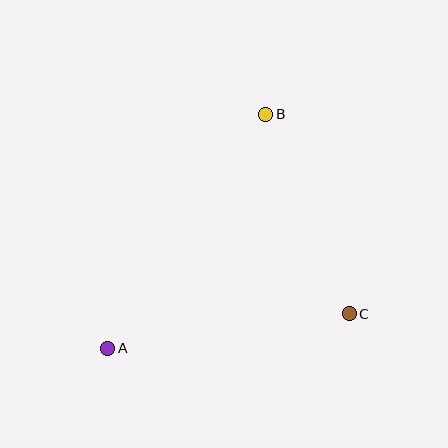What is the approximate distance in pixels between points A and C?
The distance between A and C is approximately 244 pixels.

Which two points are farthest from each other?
Points A and B are farthest from each other.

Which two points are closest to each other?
Points B and C are closest to each other.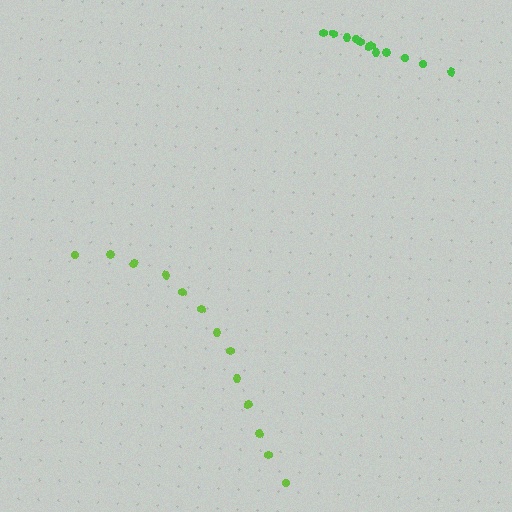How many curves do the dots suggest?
There are 2 distinct paths.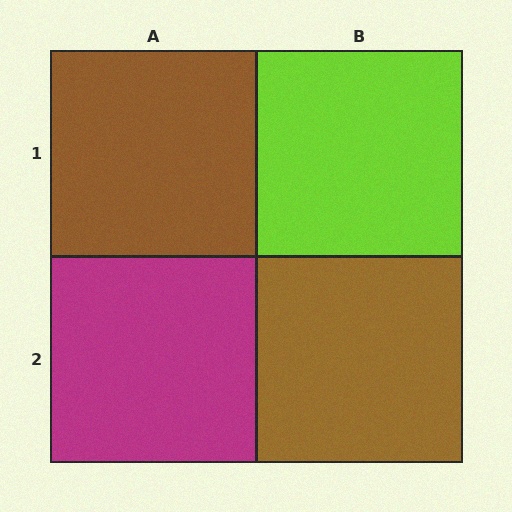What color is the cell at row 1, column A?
Brown.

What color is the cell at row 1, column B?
Lime.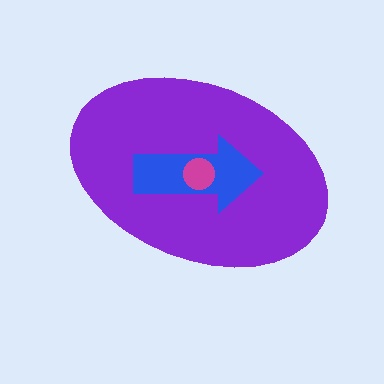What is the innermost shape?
The magenta circle.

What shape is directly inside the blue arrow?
The magenta circle.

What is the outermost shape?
The purple ellipse.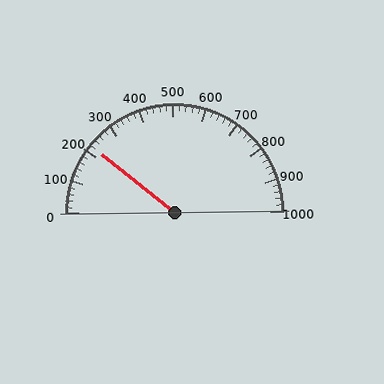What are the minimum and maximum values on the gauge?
The gauge ranges from 0 to 1000.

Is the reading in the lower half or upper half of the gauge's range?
The reading is in the lower half of the range (0 to 1000).